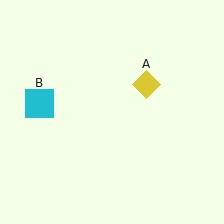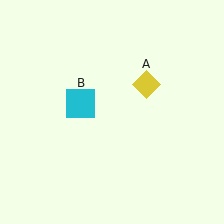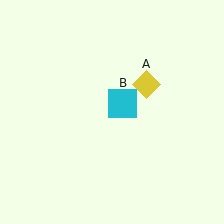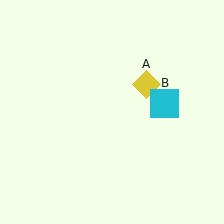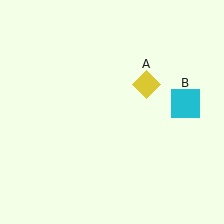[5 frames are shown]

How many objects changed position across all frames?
1 object changed position: cyan square (object B).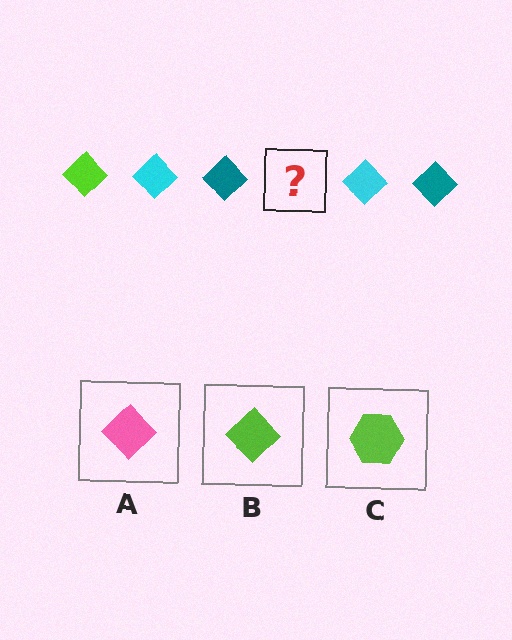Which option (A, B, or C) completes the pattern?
B.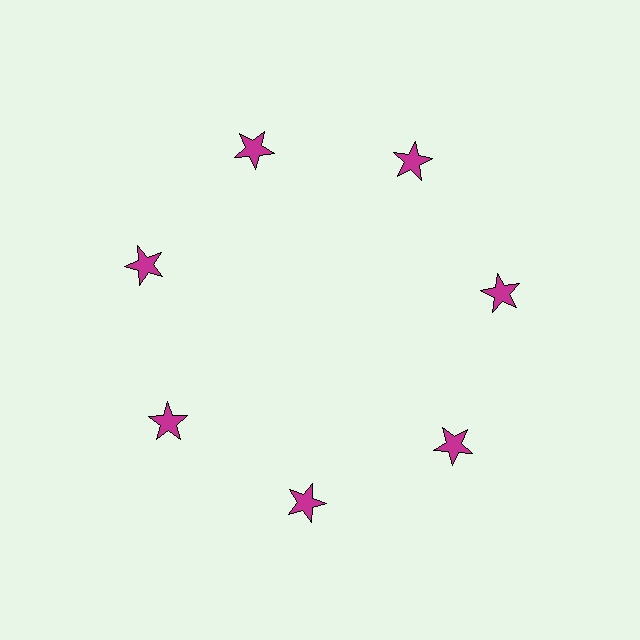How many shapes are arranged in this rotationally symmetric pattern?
There are 7 shapes, arranged in 7 groups of 1.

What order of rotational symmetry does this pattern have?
This pattern has 7-fold rotational symmetry.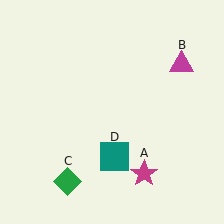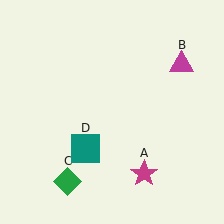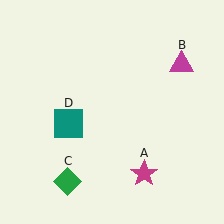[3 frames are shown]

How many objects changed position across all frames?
1 object changed position: teal square (object D).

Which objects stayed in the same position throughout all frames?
Magenta star (object A) and magenta triangle (object B) and green diamond (object C) remained stationary.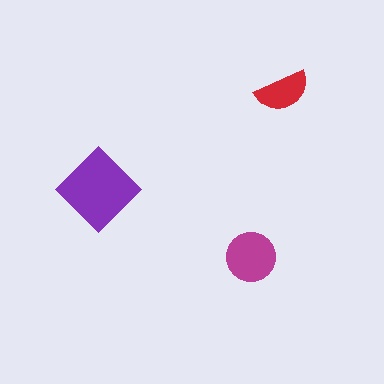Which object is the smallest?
The red semicircle.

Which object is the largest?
The purple diamond.